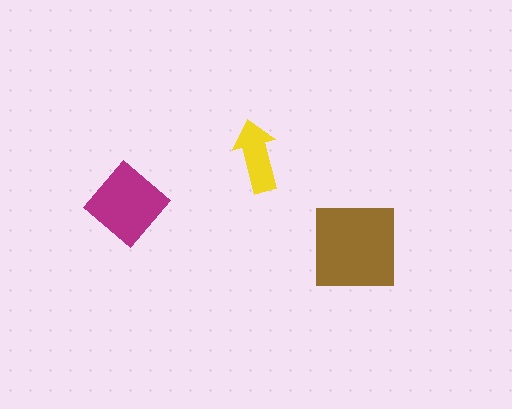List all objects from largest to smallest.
The brown square, the magenta diamond, the yellow arrow.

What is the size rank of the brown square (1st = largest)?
1st.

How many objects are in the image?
There are 3 objects in the image.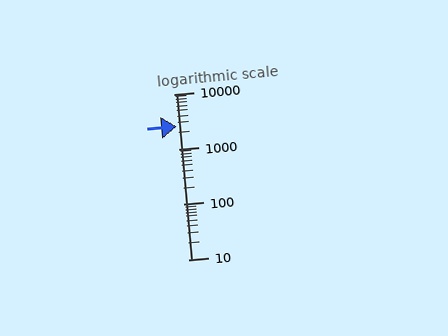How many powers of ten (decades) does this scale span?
The scale spans 3 decades, from 10 to 10000.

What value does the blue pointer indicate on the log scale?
The pointer indicates approximately 2600.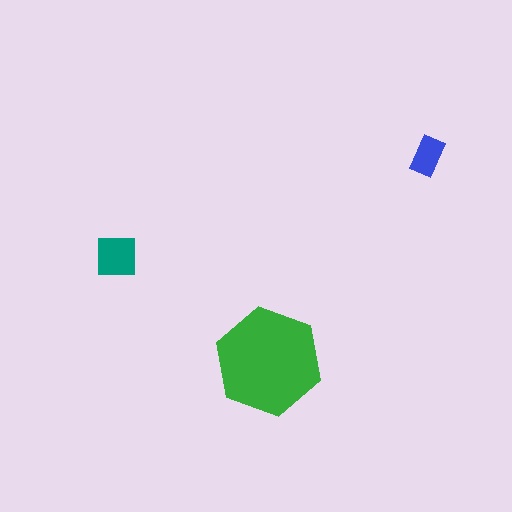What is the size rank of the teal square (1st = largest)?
2nd.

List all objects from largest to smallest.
The green hexagon, the teal square, the blue rectangle.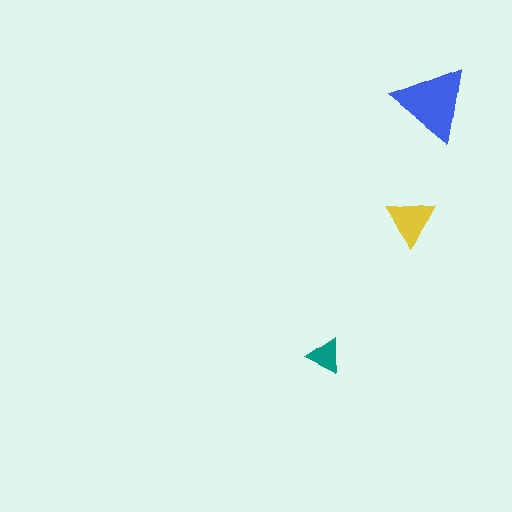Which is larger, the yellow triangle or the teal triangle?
The yellow one.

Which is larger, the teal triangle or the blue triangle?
The blue one.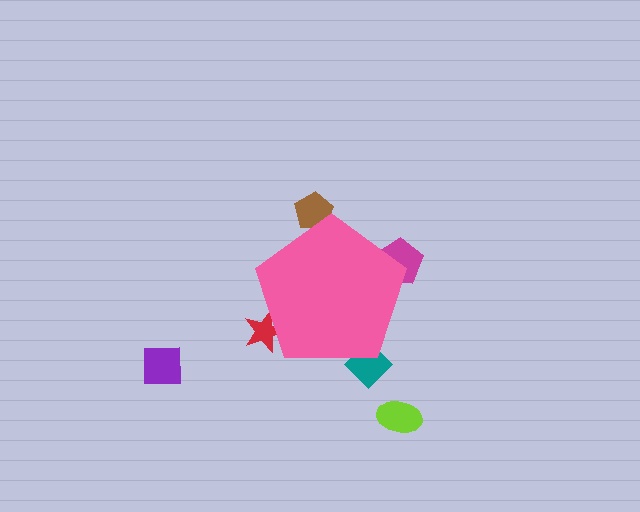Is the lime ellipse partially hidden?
No, the lime ellipse is fully visible.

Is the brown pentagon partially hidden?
Yes, the brown pentagon is partially hidden behind the pink pentagon.